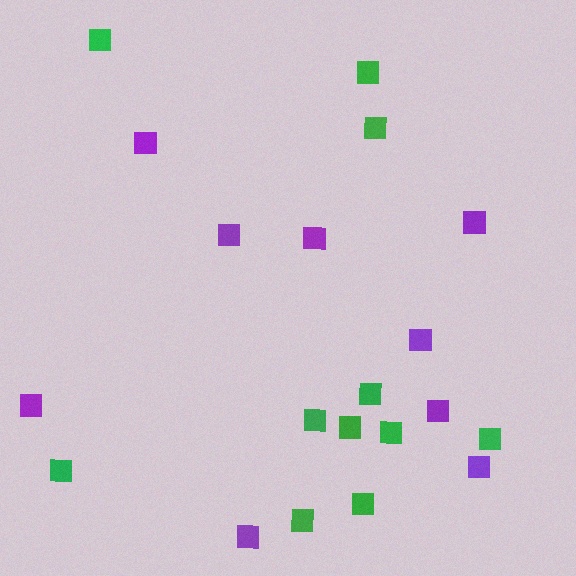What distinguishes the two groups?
There are 2 groups: one group of green squares (11) and one group of purple squares (9).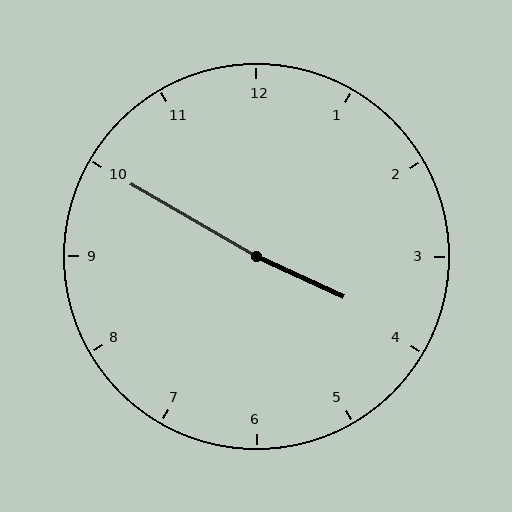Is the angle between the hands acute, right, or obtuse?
It is obtuse.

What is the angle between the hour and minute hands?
Approximately 175 degrees.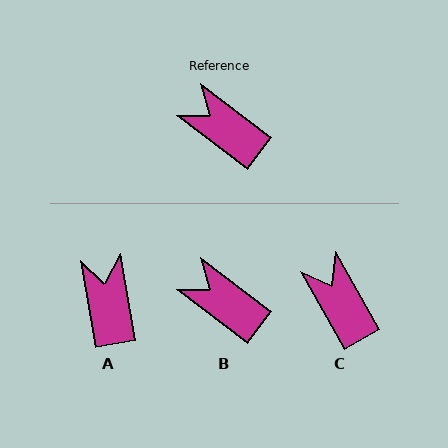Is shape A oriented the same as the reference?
No, it is off by about 43 degrees.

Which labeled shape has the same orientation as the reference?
B.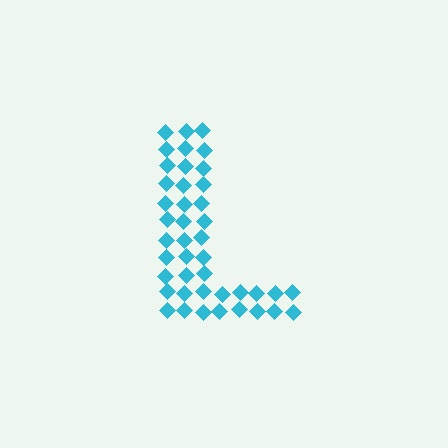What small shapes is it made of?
It is made of small diamonds.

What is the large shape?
The large shape is the letter L.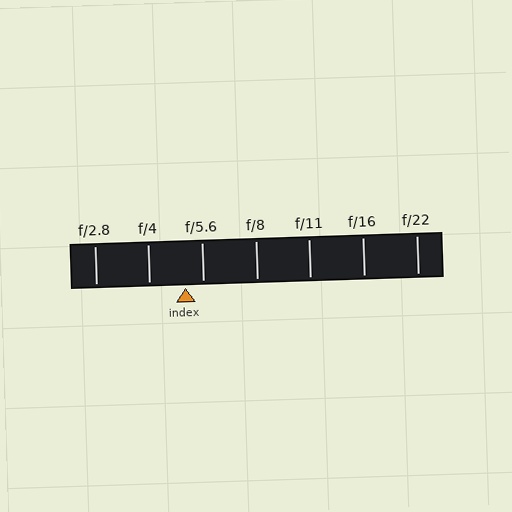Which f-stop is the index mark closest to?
The index mark is closest to f/5.6.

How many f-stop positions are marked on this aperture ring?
There are 7 f-stop positions marked.